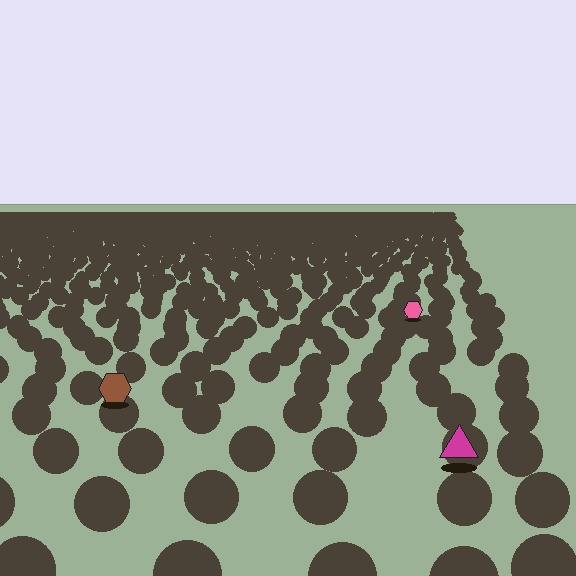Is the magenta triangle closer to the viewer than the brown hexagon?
Yes. The magenta triangle is closer — you can tell from the texture gradient: the ground texture is coarser near it.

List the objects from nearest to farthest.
From nearest to farthest: the magenta triangle, the brown hexagon, the pink hexagon.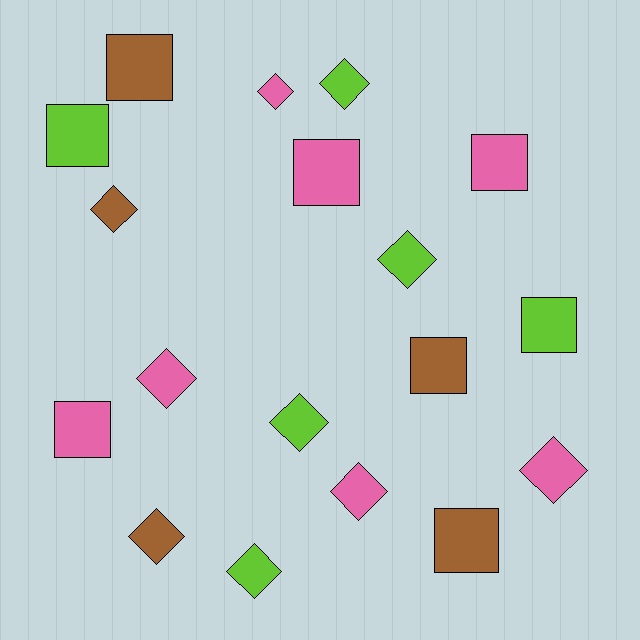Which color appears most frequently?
Pink, with 7 objects.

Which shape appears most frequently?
Diamond, with 10 objects.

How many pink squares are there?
There are 3 pink squares.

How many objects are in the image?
There are 18 objects.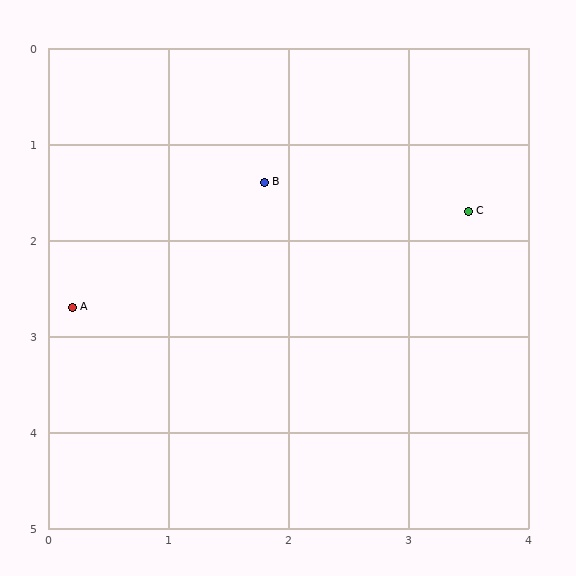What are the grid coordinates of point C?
Point C is at approximately (3.5, 1.7).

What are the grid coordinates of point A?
Point A is at approximately (0.2, 2.7).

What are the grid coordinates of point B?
Point B is at approximately (1.8, 1.4).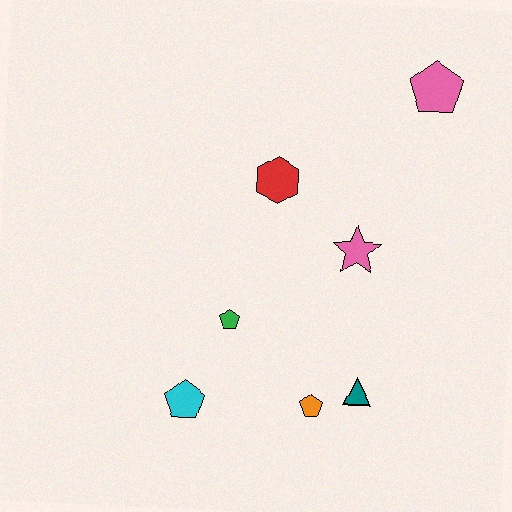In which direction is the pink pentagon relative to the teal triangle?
The pink pentagon is above the teal triangle.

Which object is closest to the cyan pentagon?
The green pentagon is closest to the cyan pentagon.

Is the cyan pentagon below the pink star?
Yes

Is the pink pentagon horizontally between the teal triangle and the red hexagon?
No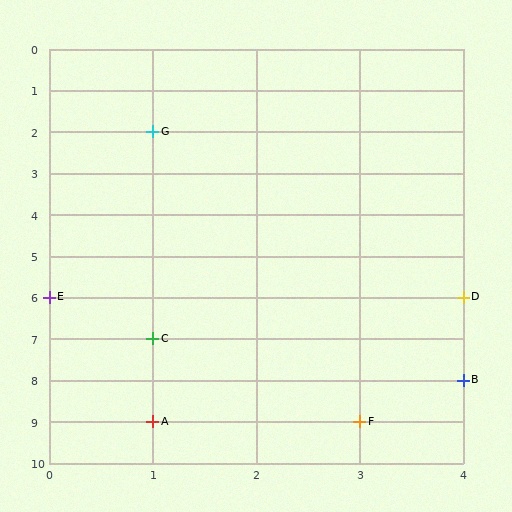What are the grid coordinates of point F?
Point F is at grid coordinates (3, 9).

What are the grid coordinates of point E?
Point E is at grid coordinates (0, 6).